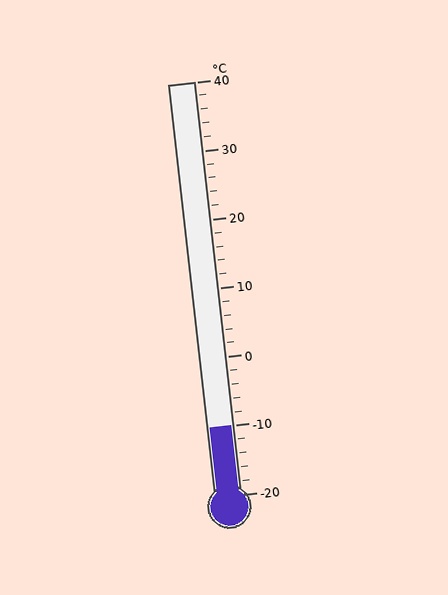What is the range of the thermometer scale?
The thermometer scale ranges from -20°C to 40°C.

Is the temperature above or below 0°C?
The temperature is below 0°C.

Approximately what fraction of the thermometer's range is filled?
The thermometer is filled to approximately 15% of its range.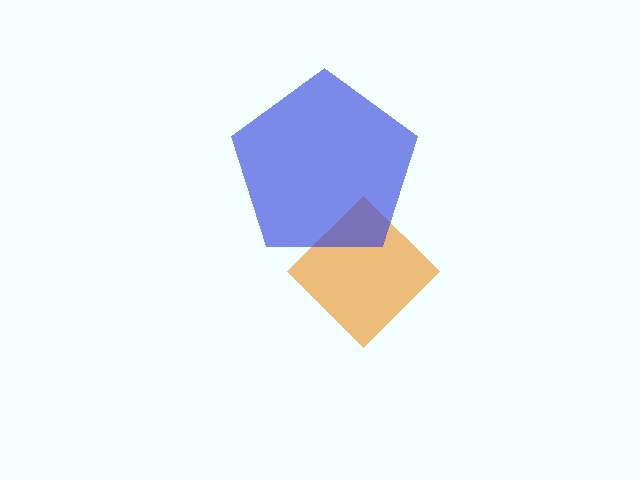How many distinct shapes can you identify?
There are 2 distinct shapes: an orange diamond, a blue pentagon.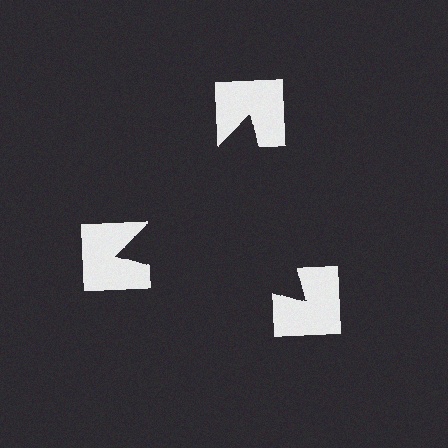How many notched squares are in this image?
There are 3 — one at each vertex of the illusory triangle.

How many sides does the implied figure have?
3 sides.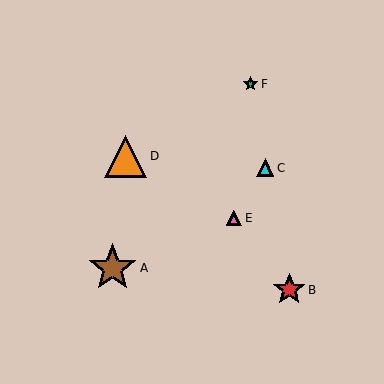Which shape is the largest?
The brown star (labeled A) is the largest.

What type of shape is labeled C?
Shape C is a cyan triangle.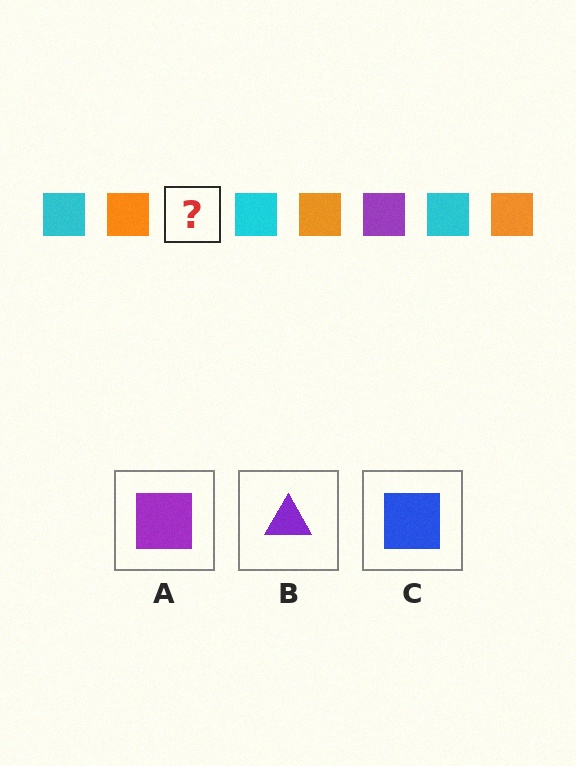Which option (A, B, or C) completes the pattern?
A.